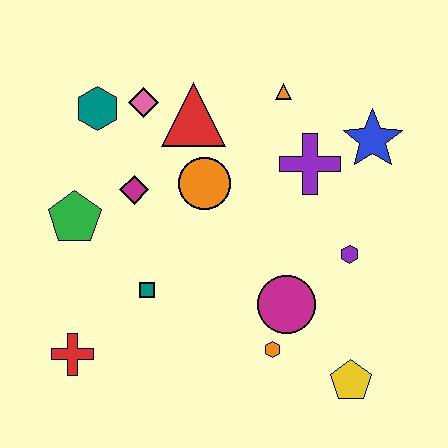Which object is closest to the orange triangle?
The purple cross is closest to the orange triangle.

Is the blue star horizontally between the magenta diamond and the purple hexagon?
No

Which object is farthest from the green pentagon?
The yellow pentagon is farthest from the green pentagon.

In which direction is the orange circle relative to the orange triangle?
The orange circle is below the orange triangle.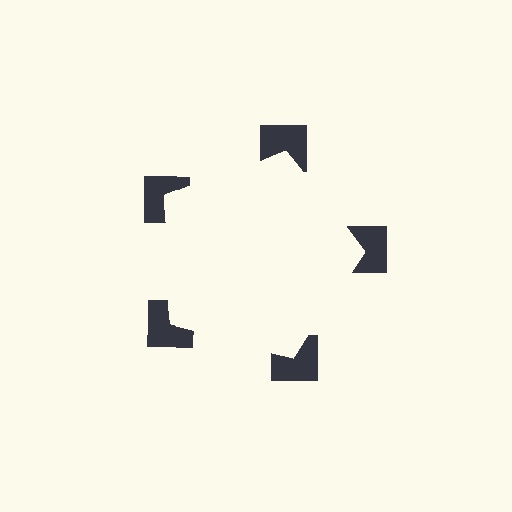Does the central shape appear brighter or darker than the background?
It typically appears slightly brighter than the background, even though no actual brightness change is drawn.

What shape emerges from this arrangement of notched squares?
An illusory pentagon — its edges are inferred from the aligned wedge cuts in the notched squares, not physically drawn.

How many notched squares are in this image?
There are 5 — one at each vertex of the illusory pentagon.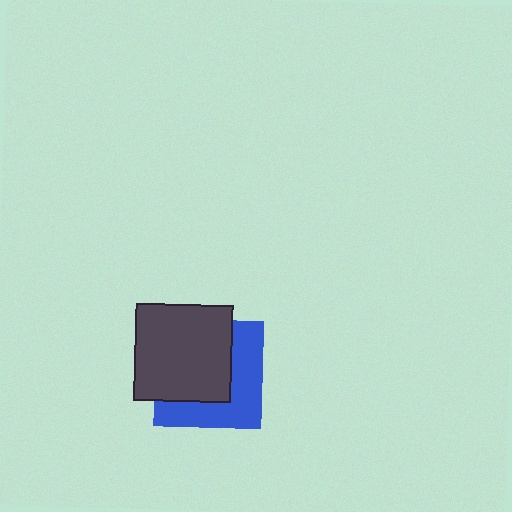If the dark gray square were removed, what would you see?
You would see the complete blue square.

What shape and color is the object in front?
The object in front is a dark gray square.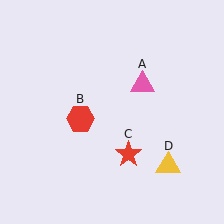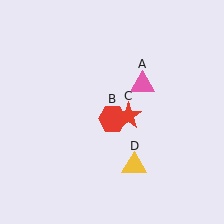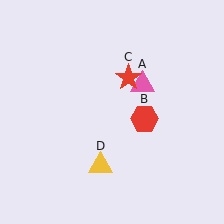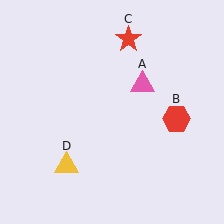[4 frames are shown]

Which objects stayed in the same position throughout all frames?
Pink triangle (object A) remained stationary.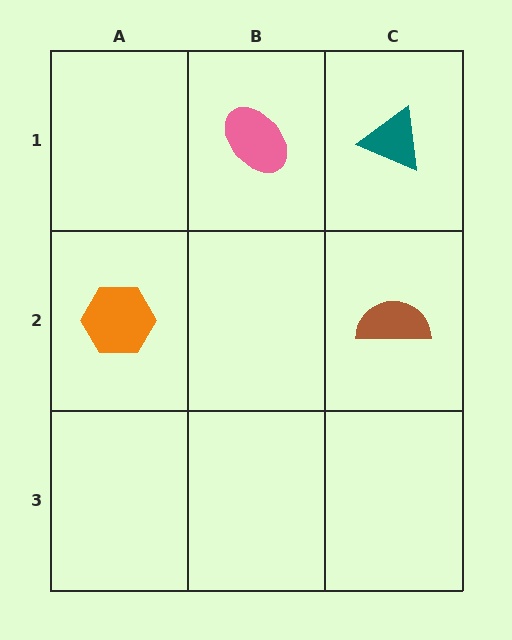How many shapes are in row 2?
2 shapes.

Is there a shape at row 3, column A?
No, that cell is empty.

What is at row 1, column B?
A pink ellipse.